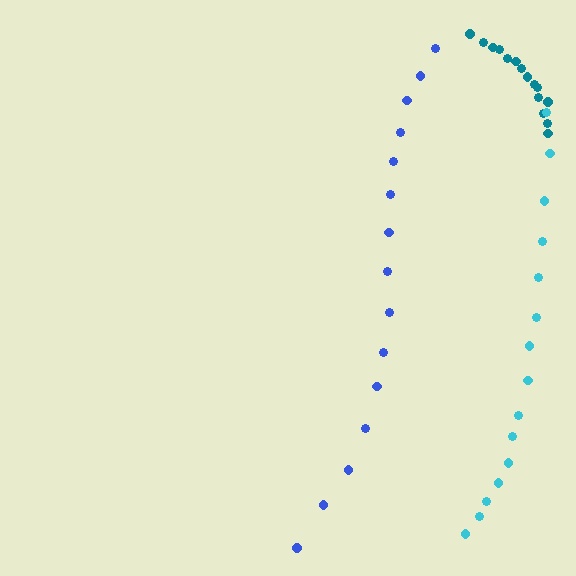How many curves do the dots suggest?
There are 3 distinct paths.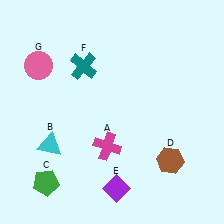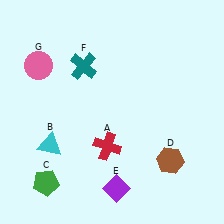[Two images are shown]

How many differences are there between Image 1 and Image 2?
There is 1 difference between the two images.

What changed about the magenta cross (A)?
In Image 1, A is magenta. In Image 2, it changed to red.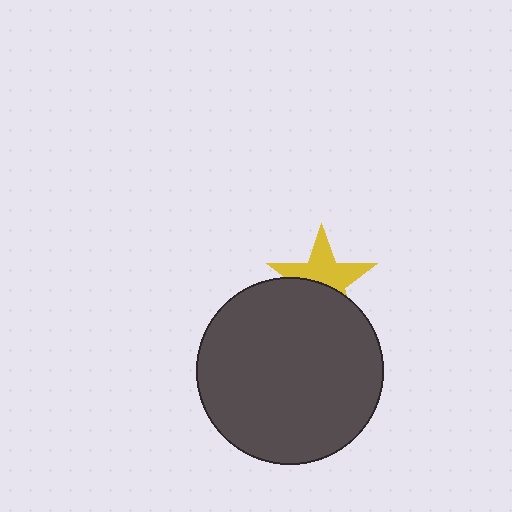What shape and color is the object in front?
The object in front is a dark gray circle.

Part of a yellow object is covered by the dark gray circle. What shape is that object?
It is a star.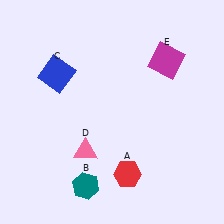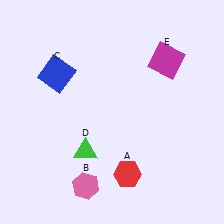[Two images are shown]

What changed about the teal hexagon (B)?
In Image 1, B is teal. In Image 2, it changed to pink.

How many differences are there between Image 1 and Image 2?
There are 2 differences between the two images.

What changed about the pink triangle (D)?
In Image 1, D is pink. In Image 2, it changed to green.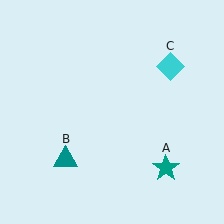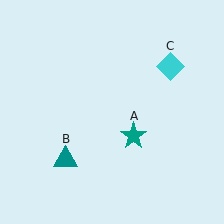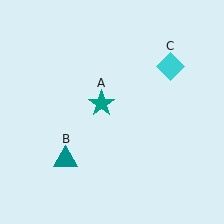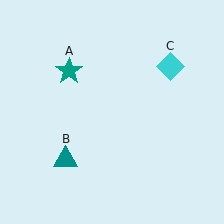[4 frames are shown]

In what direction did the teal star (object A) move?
The teal star (object A) moved up and to the left.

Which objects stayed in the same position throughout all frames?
Teal triangle (object B) and cyan diamond (object C) remained stationary.